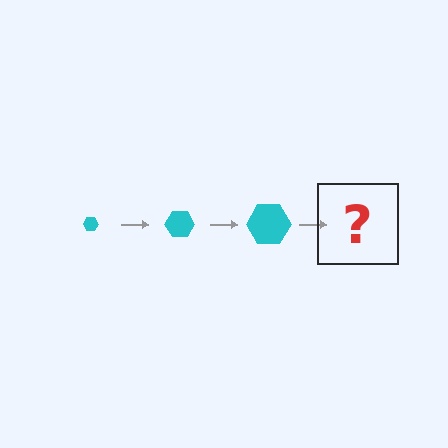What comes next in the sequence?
The next element should be a cyan hexagon, larger than the previous one.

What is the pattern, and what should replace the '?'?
The pattern is that the hexagon gets progressively larger each step. The '?' should be a cyan hexagon, larger than the previous one.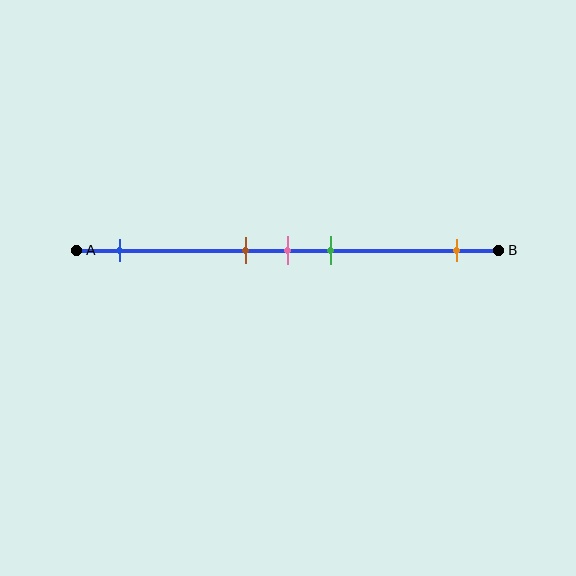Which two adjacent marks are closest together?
The brown and pink marks are the closest adjacent pair.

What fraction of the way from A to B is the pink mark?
The pink mark is approximately 50% (0.5) of the way from A to B.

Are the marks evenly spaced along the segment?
No, the marks are not evenly spaced.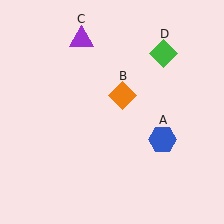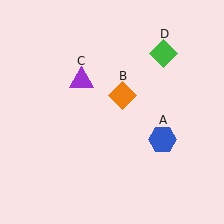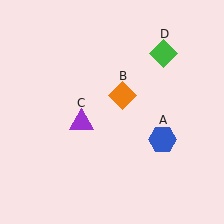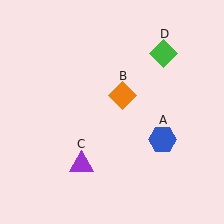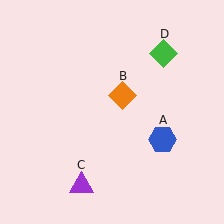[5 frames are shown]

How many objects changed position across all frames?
1 object changed position: purple triangle (object C).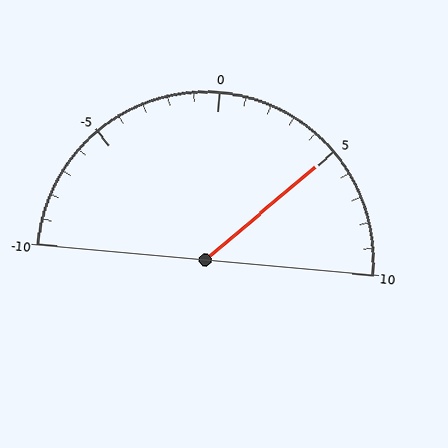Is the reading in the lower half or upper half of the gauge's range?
The reading is in the upper half of the range (-10 to 10).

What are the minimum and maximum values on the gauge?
The gauge ranges from -10 to 10.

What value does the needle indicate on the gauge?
The needle indicates approximately 5.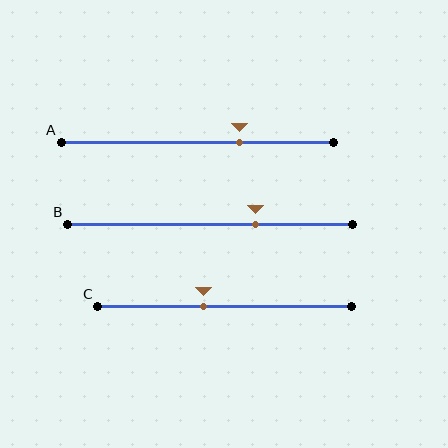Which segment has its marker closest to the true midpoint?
Segment C has its marker closest to the true midpoint.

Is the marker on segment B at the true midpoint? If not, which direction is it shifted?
No, the marker on segment B is shifted to the right by about 16% of the segment length.